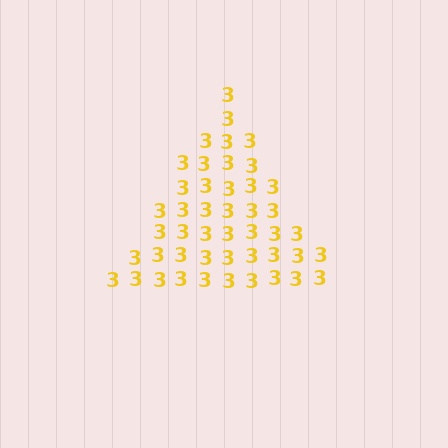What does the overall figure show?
The overall figure shows a triangle.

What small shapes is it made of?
It is made of small digit 3's.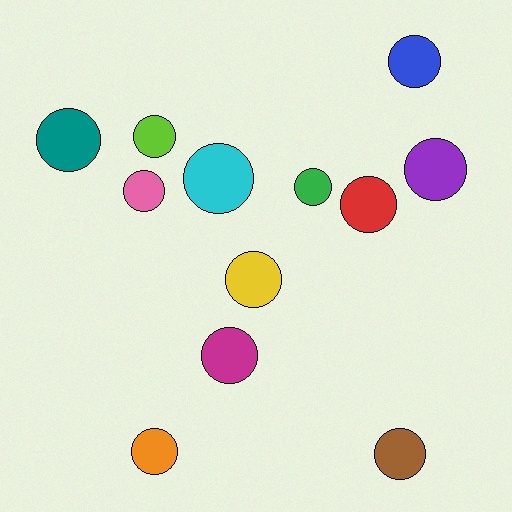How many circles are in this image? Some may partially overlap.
There are 12 circles.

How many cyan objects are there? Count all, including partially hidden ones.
There is 1 cyan object.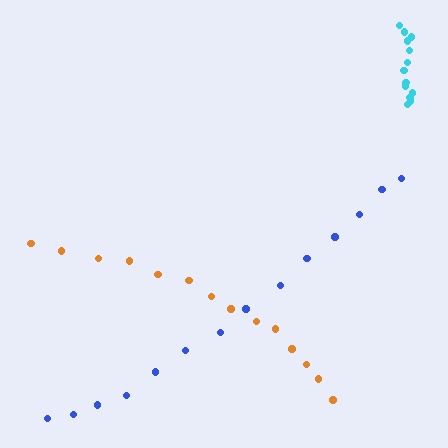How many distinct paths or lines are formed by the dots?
There are 3 distinct paths.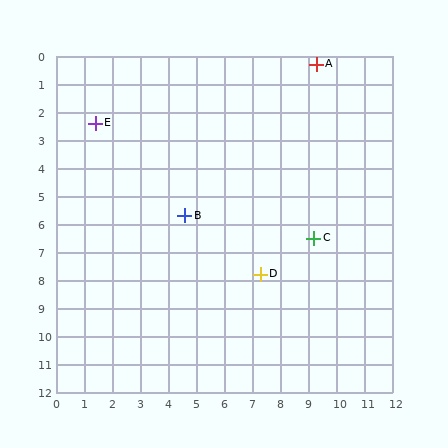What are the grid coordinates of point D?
Point D is at approximately (7.3, 7.8).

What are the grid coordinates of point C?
Point C is at approximately (9.2, 6.5).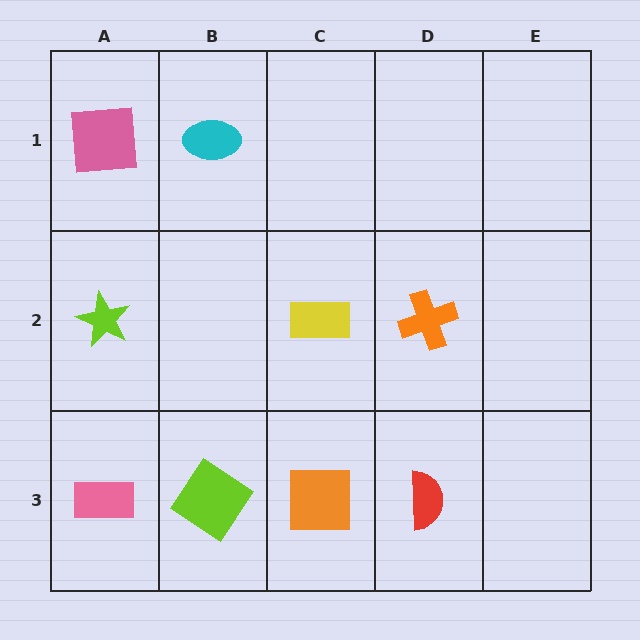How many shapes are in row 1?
2 shapes.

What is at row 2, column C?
A yellow rectangle.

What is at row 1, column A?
A pink square.